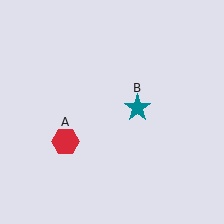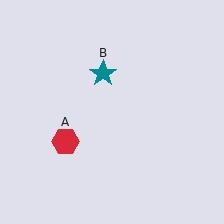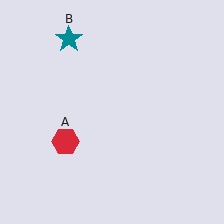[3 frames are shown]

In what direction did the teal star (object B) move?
The teal star (object B) moved up and to the left.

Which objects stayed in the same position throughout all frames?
Red hexagon (object A) remained stationary.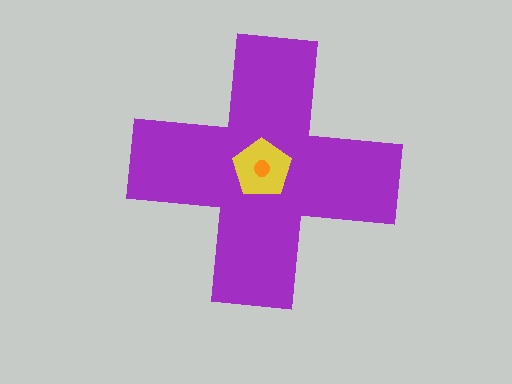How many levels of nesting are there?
3.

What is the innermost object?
The orange circle.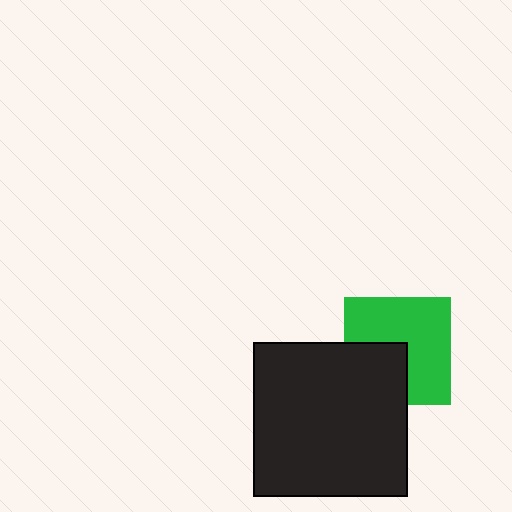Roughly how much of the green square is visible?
About half of it is visible (roughly 65%).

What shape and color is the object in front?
The object in front is a black square.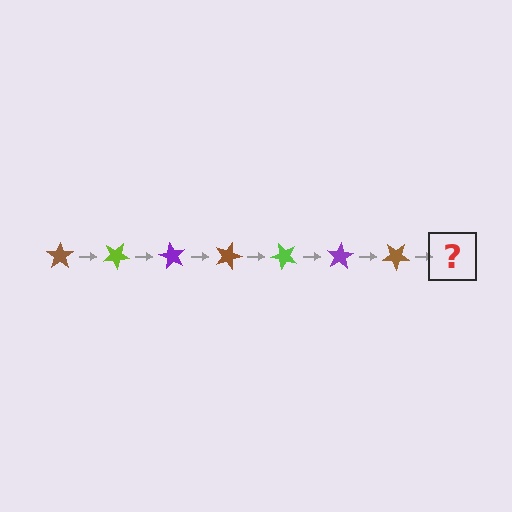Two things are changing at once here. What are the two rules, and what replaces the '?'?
The two rules are that it rotates 30 degrees each step and the color cycles through brown, lime, and purple. The '?' should be a lime star, rotated 210 degrees from the start.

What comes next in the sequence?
The next element should be a lime star, rotated 210 degrees from the start.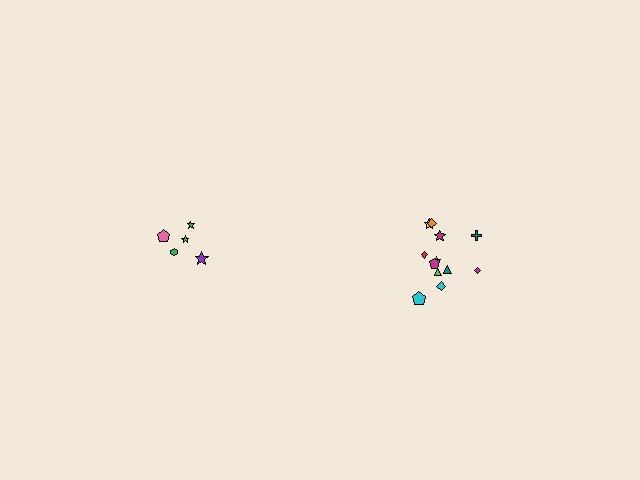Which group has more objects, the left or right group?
The right group.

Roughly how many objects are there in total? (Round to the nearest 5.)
Roughly 15 objects in total.